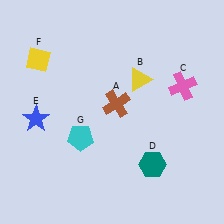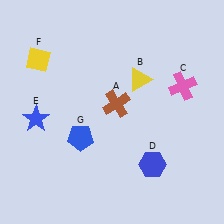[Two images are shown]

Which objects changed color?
D changed from teal to blue. G changed from cyan to blue.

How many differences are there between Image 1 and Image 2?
There are 2 differences between the two images.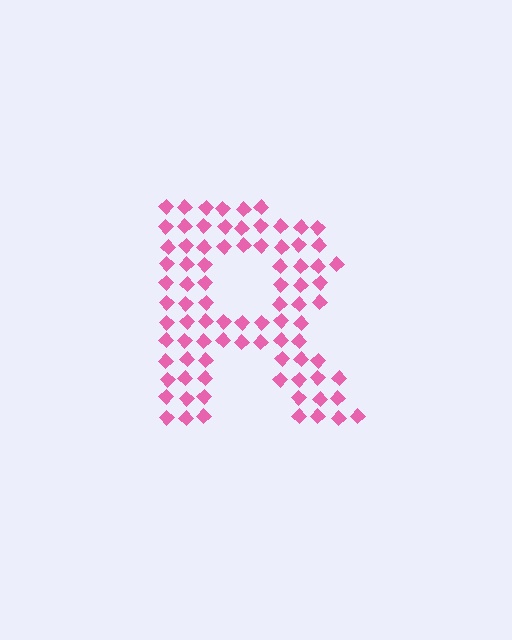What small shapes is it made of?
It is made of small diamonds.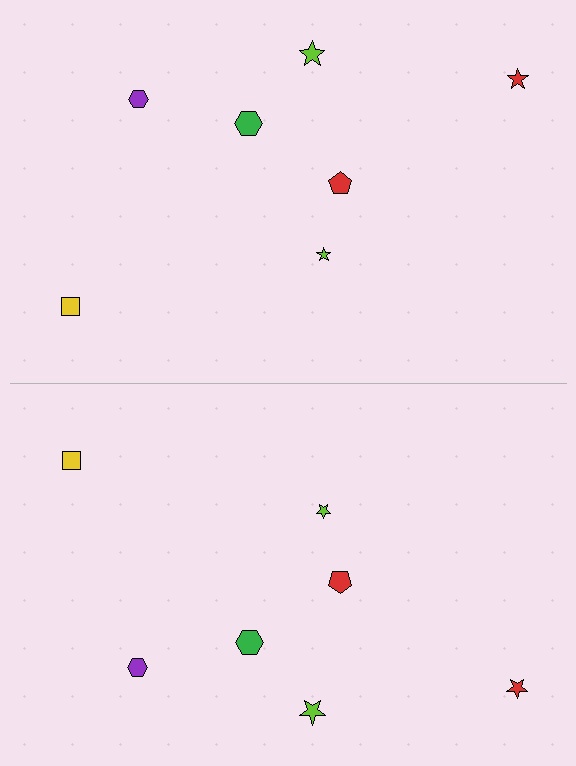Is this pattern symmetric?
Yes, this pattern has bilateral (reflection) symmetry.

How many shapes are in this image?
There are 14 shapes in this image.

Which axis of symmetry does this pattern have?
The pattern has a horizontal axis of symmetry running through the center of the image.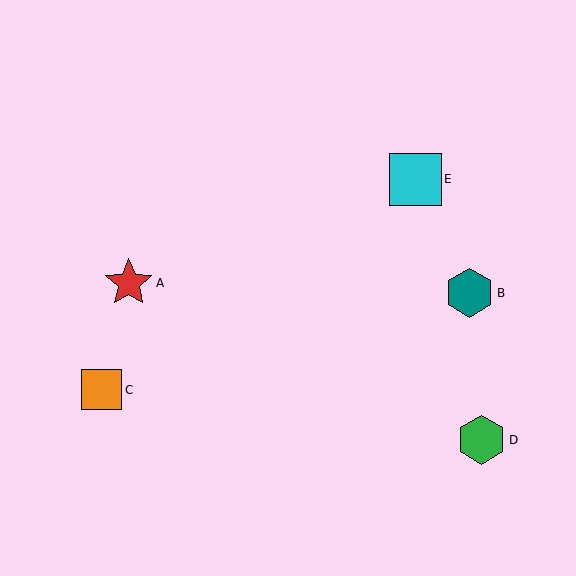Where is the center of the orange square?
The center of the orange square is at (101, 390).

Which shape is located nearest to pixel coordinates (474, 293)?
The teal hexagon (labeled B) at (470, 293) is nearest to that location.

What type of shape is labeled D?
Shape D is a green hexagon.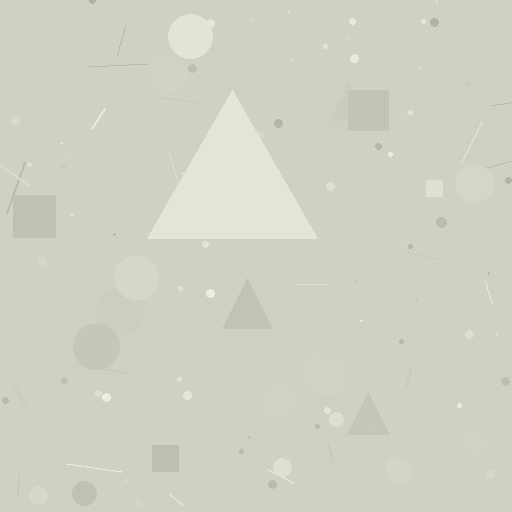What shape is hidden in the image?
A triangle is hidden in the image.